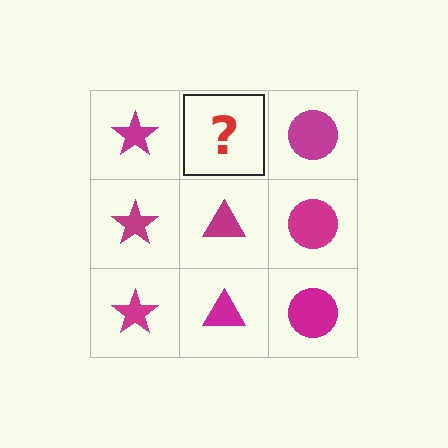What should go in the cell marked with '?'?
The missing cell should contain a magenta triangle.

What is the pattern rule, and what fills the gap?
The rule is that each column has a consistent shape. The gap should be filled with a magenta triangle.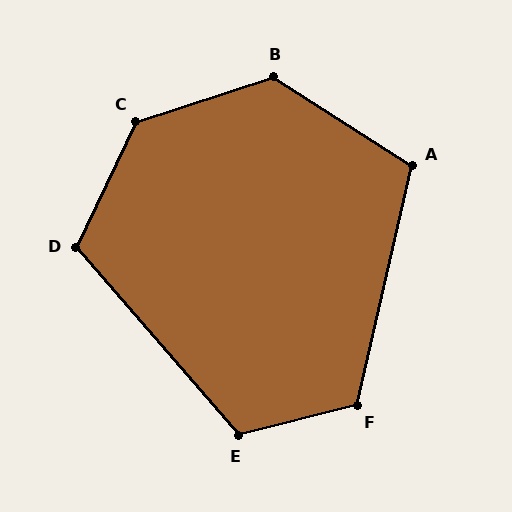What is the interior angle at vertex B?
Approximately 129 degrees (obtuse).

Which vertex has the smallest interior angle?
A, at approximately 110 degrees.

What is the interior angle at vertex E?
Approximately 117 degrees (obtuse).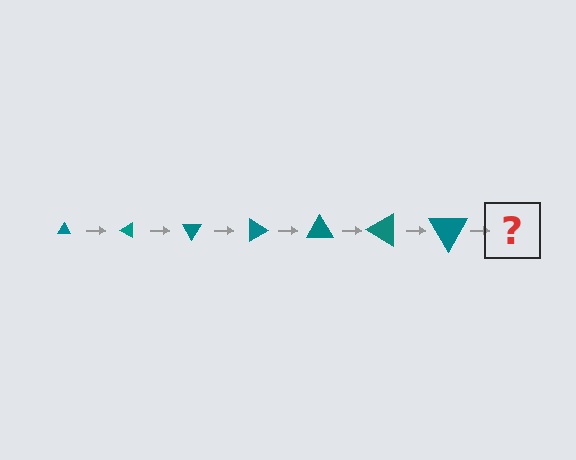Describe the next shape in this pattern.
It should be a triangle, larger than the previous one and rotated 210 degrees from the start.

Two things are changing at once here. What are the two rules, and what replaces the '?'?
The two rules are that the triangle grows larger each step and it rotates 30 degrees each step. The '?' should be a triangle, larger than the previous one and rotated 210 degrees from the start.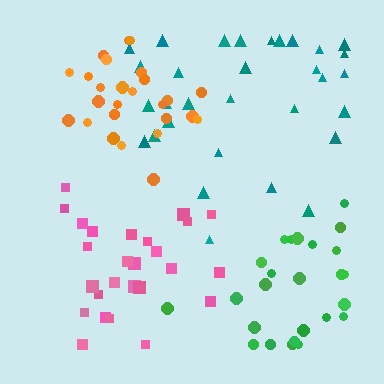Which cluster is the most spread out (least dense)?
Teal.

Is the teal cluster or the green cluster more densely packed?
Green.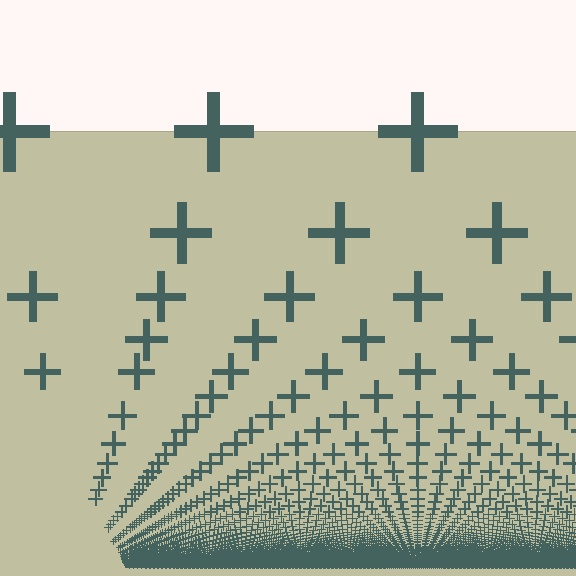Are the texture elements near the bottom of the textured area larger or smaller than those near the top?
Smaller. The gradient is inverted — elements near the bottom are smaller and denser.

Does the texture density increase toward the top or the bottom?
Density increases toward the bottom.